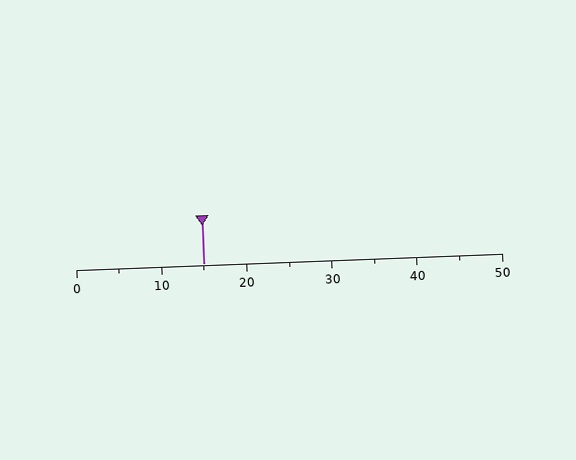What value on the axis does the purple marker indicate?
The marker indicates approximately 15.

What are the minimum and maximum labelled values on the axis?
The axis runs from 0 to 50.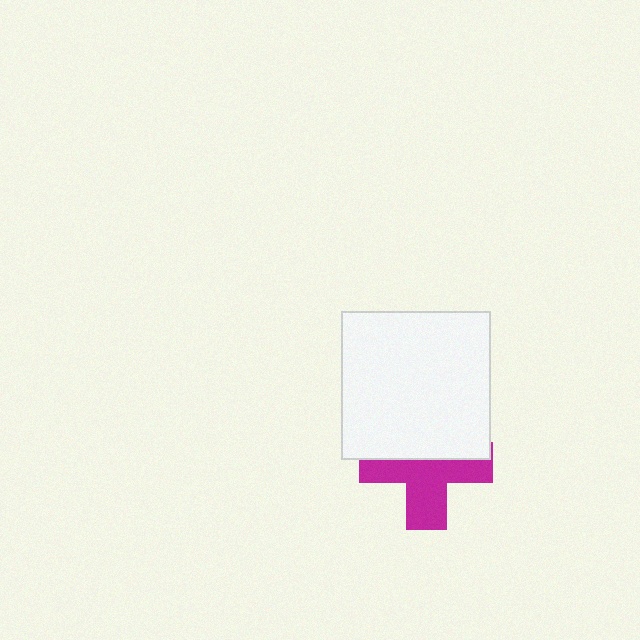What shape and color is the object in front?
The object in front is a white square.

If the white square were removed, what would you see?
You would see the complete magenta cross.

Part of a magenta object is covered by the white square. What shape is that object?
It is a cross.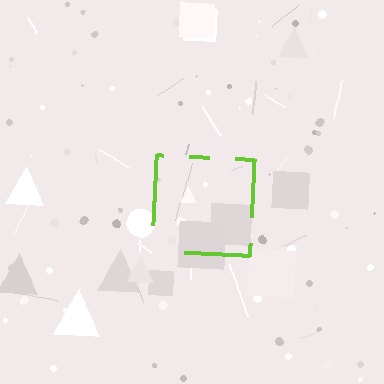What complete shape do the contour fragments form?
The contour fragments form a square.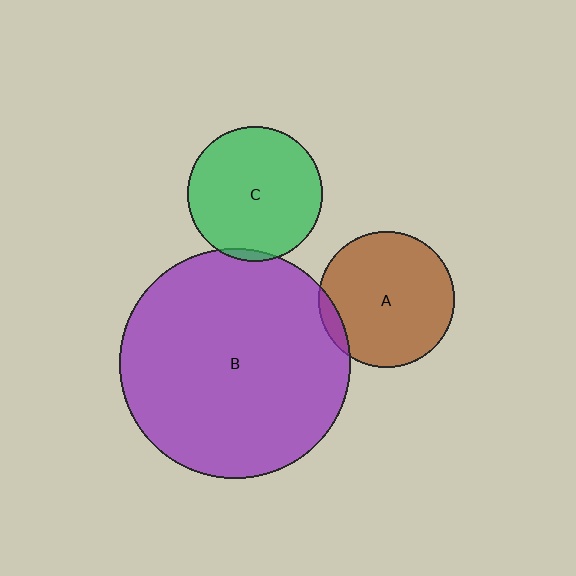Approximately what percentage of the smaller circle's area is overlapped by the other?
Approximately 5%.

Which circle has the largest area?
Circle B (purple).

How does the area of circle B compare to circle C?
Approximately 2.9 times.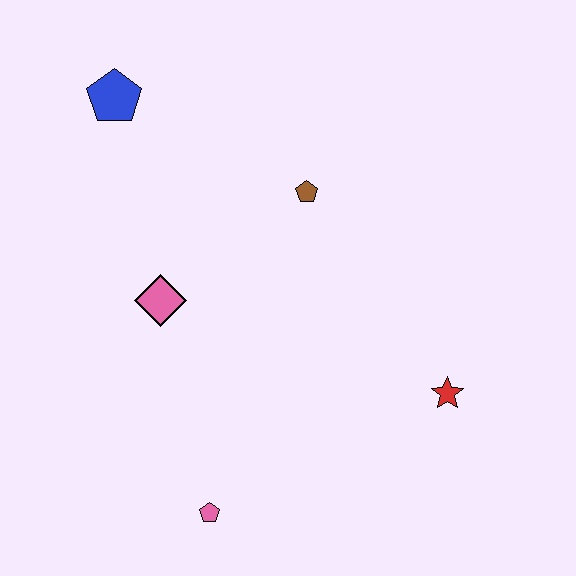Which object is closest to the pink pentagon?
The pink diamond is closest to the pink pentagon.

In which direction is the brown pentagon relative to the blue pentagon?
The brown pentagon is to the right of the blue pentagon.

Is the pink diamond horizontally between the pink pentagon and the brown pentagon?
No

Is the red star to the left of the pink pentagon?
No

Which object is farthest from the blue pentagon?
The red star is farthest from the blue pentagon.